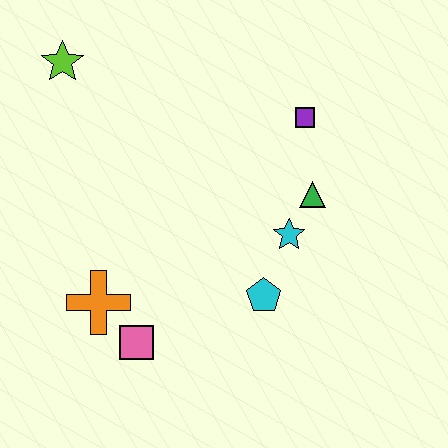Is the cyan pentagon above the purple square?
No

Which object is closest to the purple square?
The green triangle is closest to the purple square.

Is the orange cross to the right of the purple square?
No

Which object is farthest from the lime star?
The cyan pentagon is farthest from the lime star.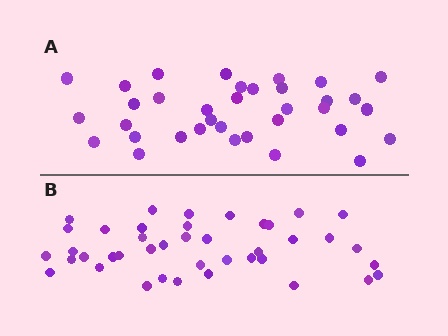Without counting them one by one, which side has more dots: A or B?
Region B (the bottom region) has more dots.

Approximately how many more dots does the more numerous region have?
Region B has about 6 more dots than region A.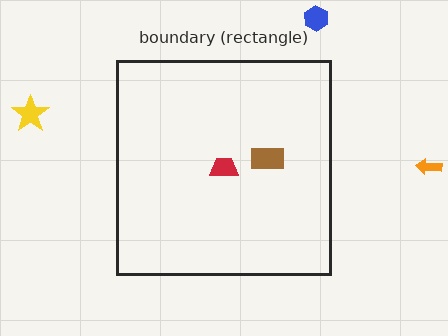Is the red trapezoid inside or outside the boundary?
Inside.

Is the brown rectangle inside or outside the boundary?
Inside.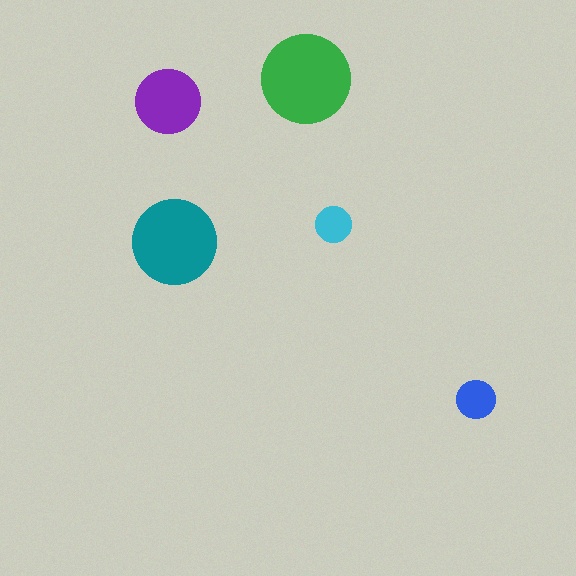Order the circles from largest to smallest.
the green one, the teal one, the purple one, the blue one, the cyan one.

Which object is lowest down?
The blue circle is bottommost.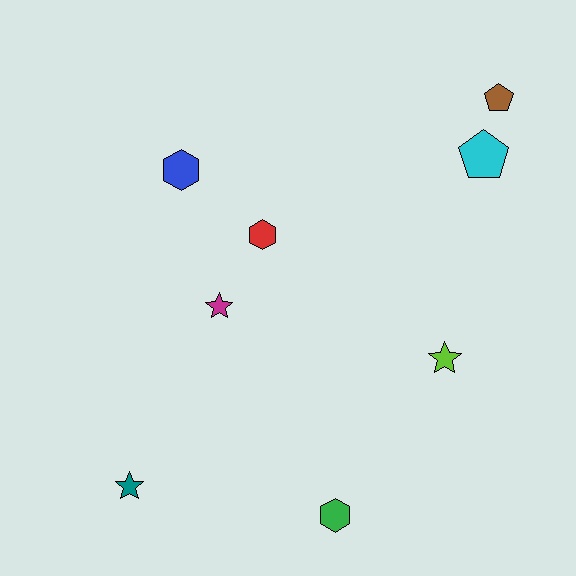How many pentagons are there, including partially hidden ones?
There are 2 pentagons.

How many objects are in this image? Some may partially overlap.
There are 8 objects.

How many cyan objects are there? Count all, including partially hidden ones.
There is 1 cyan object.